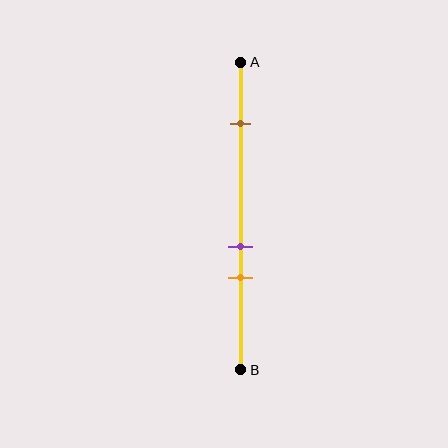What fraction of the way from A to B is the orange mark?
The orange mark is approximately 70% (0.7) of the way from A to B.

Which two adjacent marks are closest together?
The purple and orange marks are the closest adjacent pair.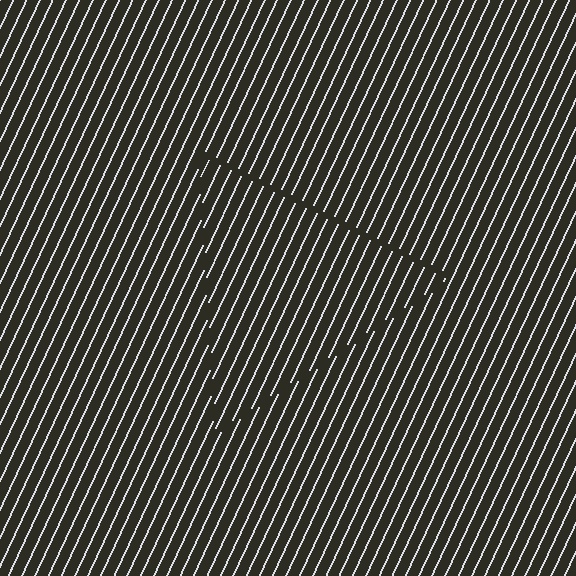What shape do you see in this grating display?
An illusory triangle. The interior of the shape contains the same grating, shifted by half a period — the contour is defined by the phase discontinuity where line-ends from the inner and outer gratings abut.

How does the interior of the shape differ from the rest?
The interior of the shape contains the same grating, shifted by half a period — the contour is defined by the phase discontinuity where line-ends from the inner and outer gratings abut.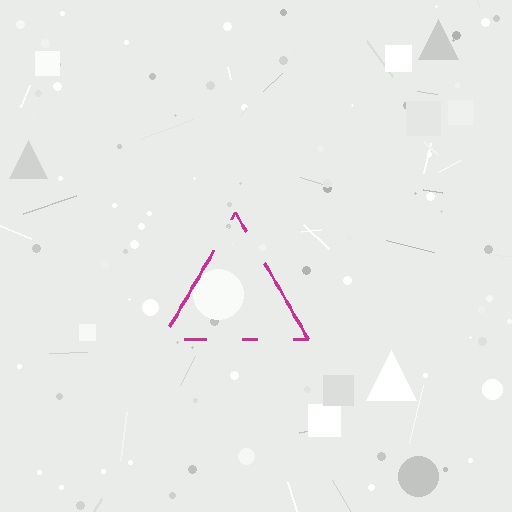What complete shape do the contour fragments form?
The contour fragments form a triangle.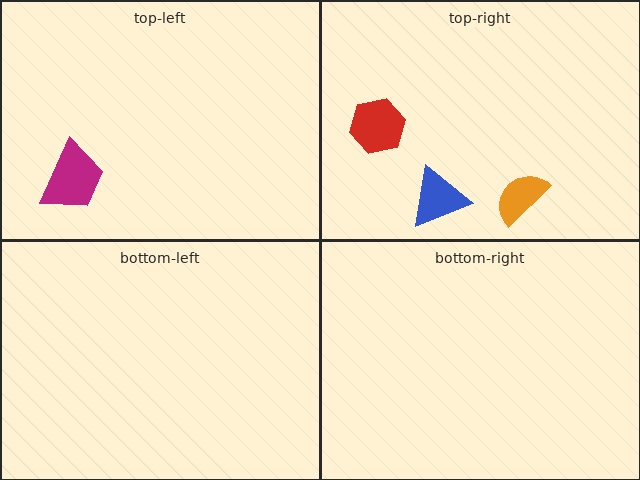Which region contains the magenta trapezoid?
The top-left region.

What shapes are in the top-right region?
The red hexagon, the orange semicircle, the blue triangle.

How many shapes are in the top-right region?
3.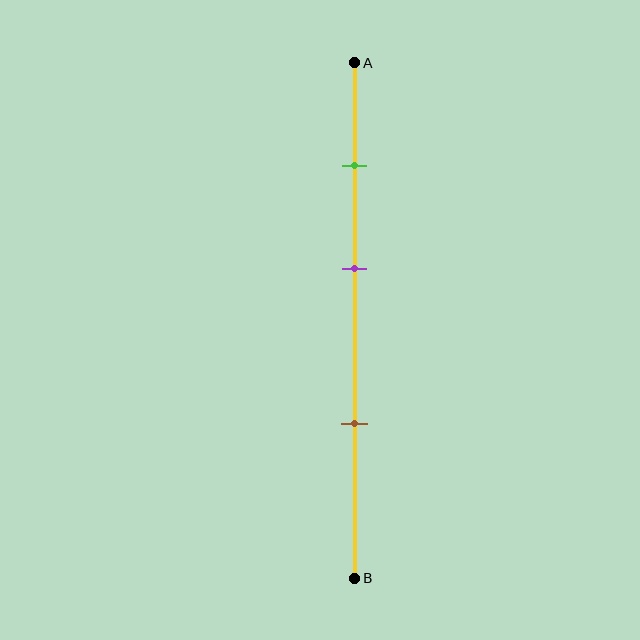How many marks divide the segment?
There are 3 marks dividing the segment.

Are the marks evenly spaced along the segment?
Yes, the marks are approximately evenly spaced.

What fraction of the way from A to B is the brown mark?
The brown mark is approximately 70% (0.7) of the way from A to B.